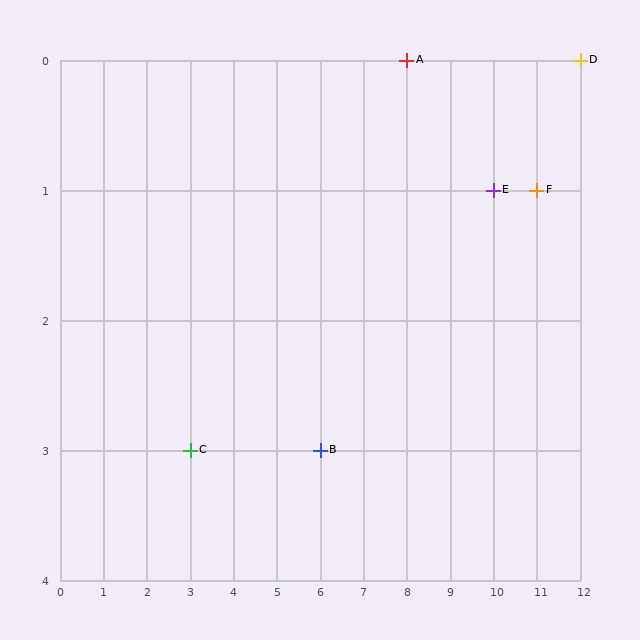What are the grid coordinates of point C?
Point C is at grid coordinates (3, 3).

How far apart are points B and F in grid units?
Points B and F are 5 columns and 2 rows apart (about 5.4 grid units diagonally).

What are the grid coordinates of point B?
Point B is at grid coordinates (6, 3).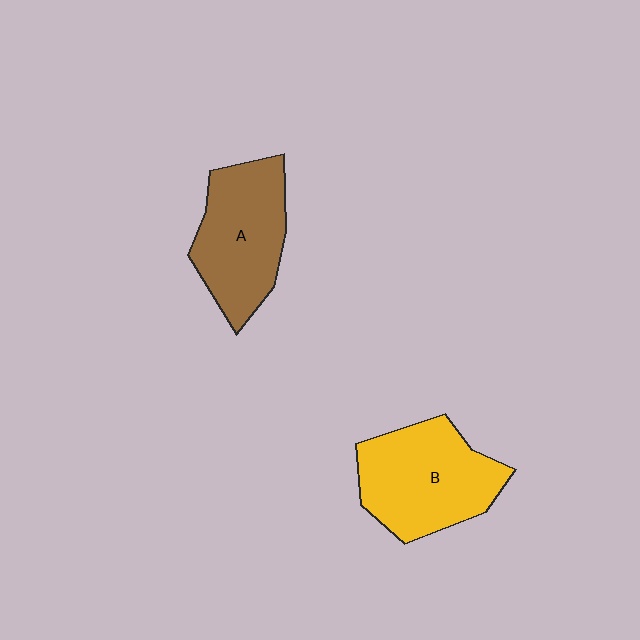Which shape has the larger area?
Shape B (yellow).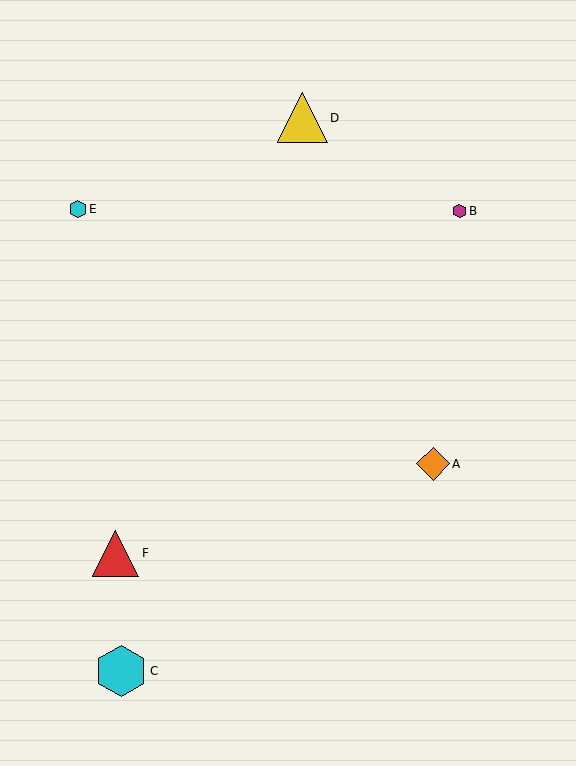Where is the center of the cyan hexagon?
The center of the cyan hexagon is at (121, 671).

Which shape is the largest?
The cyan hexagon (labeled C) is the largest.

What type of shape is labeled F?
Shape F is a red triangle.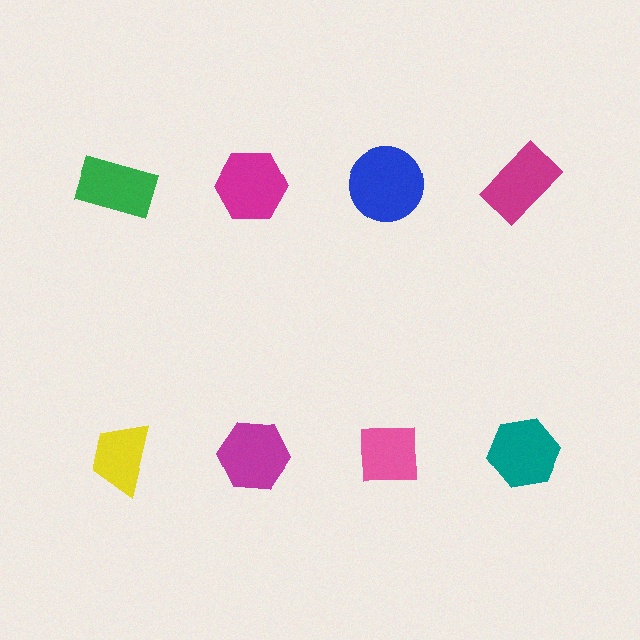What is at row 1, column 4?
A magenta rectangle.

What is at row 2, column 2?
A magenta hexagon.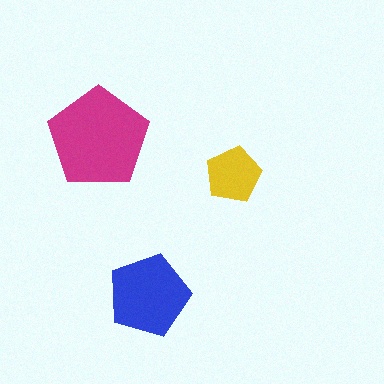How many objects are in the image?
There are 3 objects in the image.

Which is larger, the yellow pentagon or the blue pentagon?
The blue one.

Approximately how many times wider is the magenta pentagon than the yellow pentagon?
About 2 times wider.